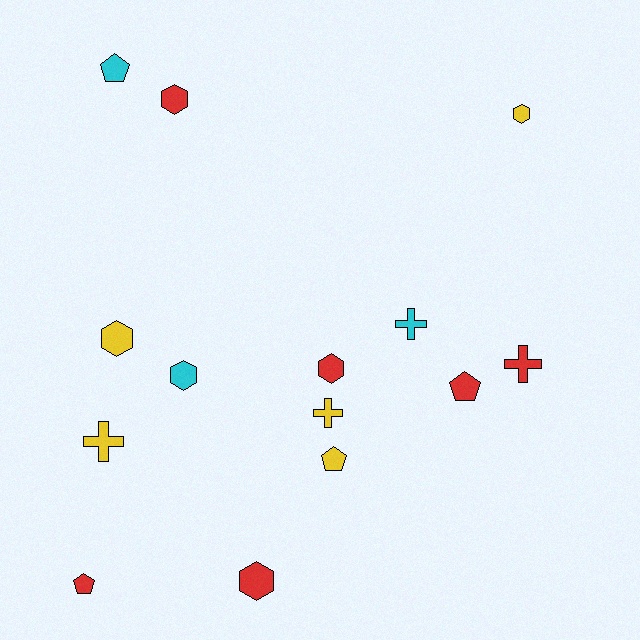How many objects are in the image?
There are 14 objects.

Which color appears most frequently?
Red, with 6 objects.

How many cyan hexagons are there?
There is 1 cyan hexagon.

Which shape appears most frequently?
Hexagon, with 6 objects.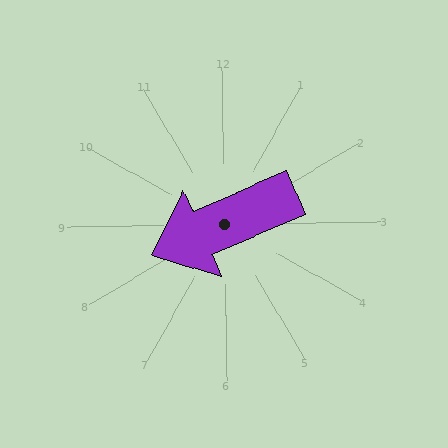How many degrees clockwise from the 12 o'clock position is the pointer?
Approximately 247 degrees.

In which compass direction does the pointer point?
Southwest.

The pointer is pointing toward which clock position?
Roughly 8 o'clock.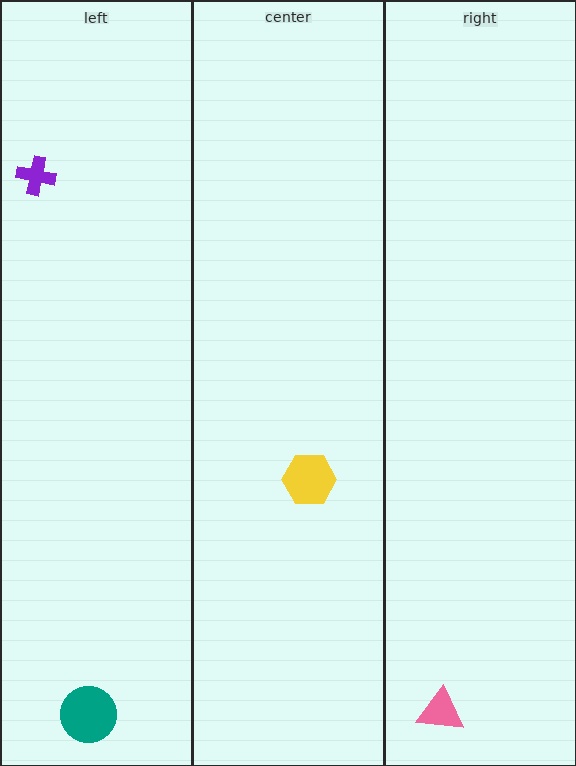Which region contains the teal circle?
The left region.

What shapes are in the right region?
The pink triangle.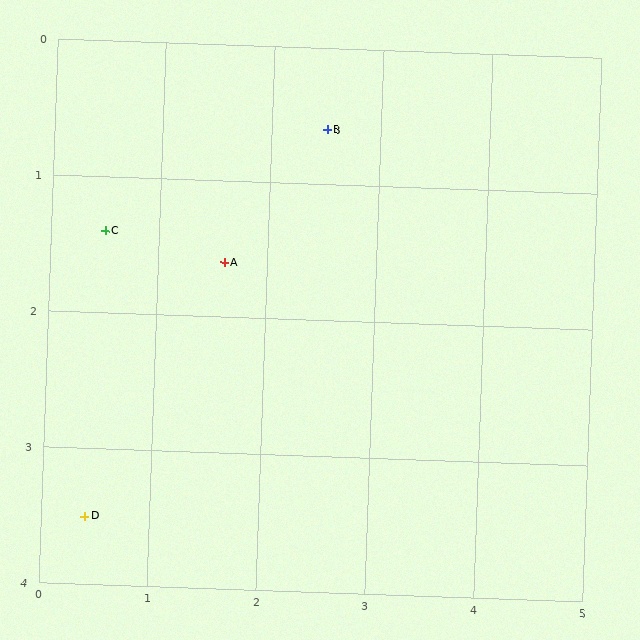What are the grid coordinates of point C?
Point C is at approximately (0.5, 1.4).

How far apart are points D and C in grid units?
Points D and C are about 2.1 grid units apart.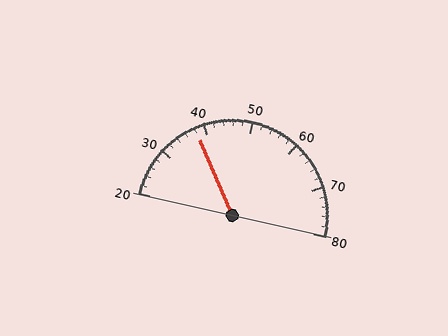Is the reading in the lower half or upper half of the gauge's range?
The reading is in the lower half of the range (20 to 80).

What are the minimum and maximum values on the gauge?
The gauge ranges from 20 to 80.